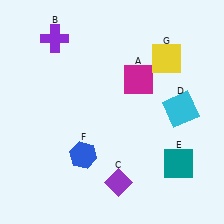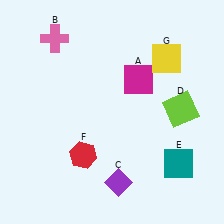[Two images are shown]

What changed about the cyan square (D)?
In Image 1, D is cyan. In Image 2, it changed to lime.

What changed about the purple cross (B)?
In Image 1, B is purple. In Image 2, it changed to pink.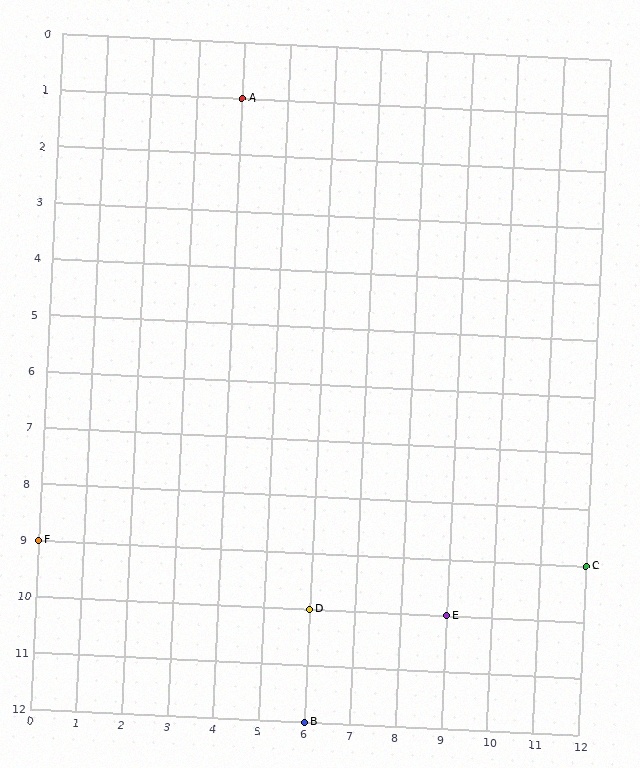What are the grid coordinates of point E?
Point E is at grid coordinates (9, 10).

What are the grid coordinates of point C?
Point C is at grid coordinates (12, 9).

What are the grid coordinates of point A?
Point A is at grid coordinates (4, 1).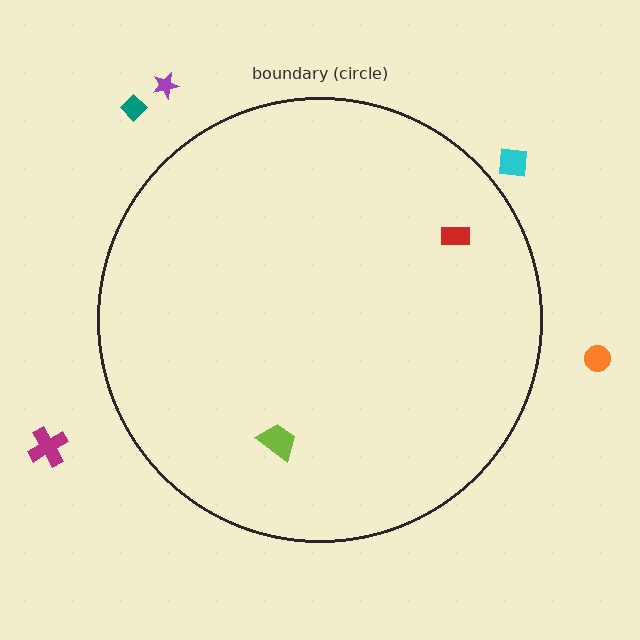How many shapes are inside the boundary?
2 inside, 5 outside.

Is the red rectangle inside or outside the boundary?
Inside.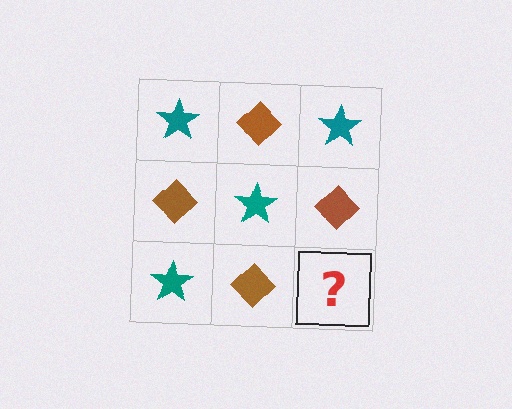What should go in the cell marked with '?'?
The missing cell should contain a teal star.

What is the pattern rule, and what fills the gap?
The rule is that it alternates teal star and brown diamond in a checkerboard pattern. The gap should be filled with a teal star.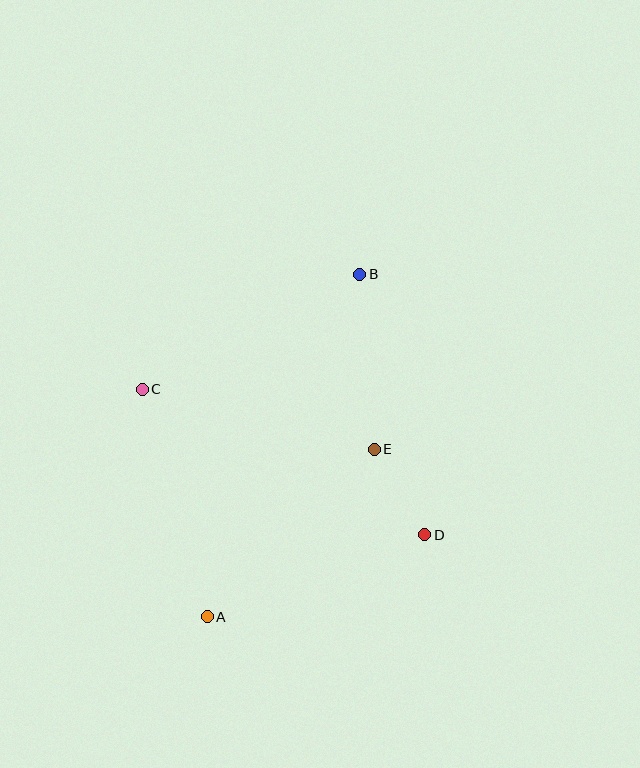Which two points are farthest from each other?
Points A and B are farthest from each other.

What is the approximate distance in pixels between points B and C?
The distance between B and C is approximately 246 pixels.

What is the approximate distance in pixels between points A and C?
The distance between A and C is approximately 237 pixels.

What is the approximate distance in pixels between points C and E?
The distance between C and E is approximately 239 pixels.